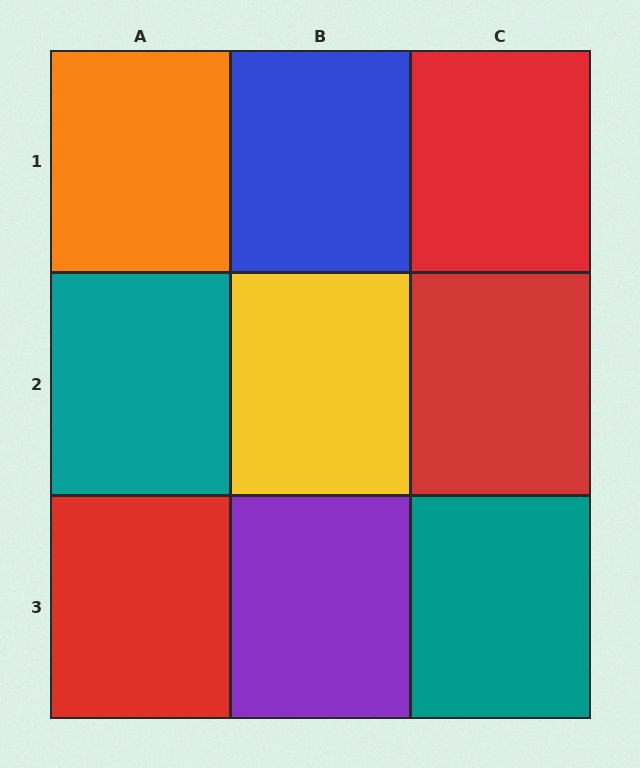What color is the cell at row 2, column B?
Yellow.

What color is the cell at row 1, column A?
Orange.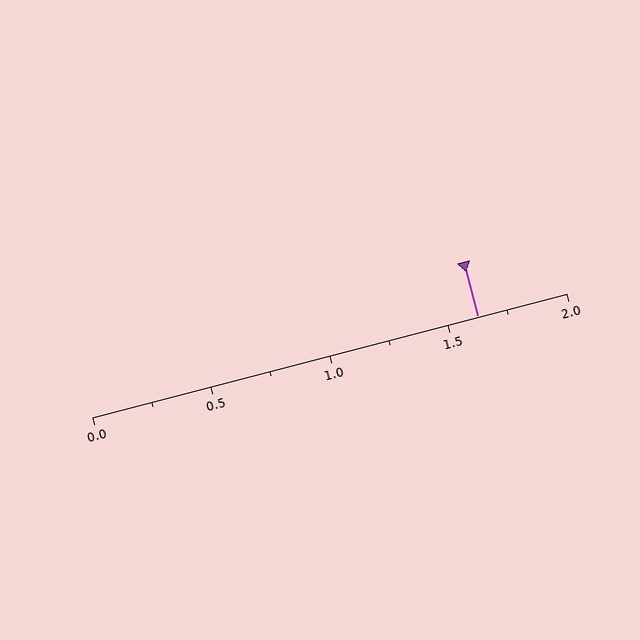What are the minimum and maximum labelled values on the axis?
The axis runs from 0.0 to 2.0.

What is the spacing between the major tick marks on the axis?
The major ticks are spaced 0.5 apart.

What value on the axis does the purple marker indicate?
The marker indicates approximately 1.62.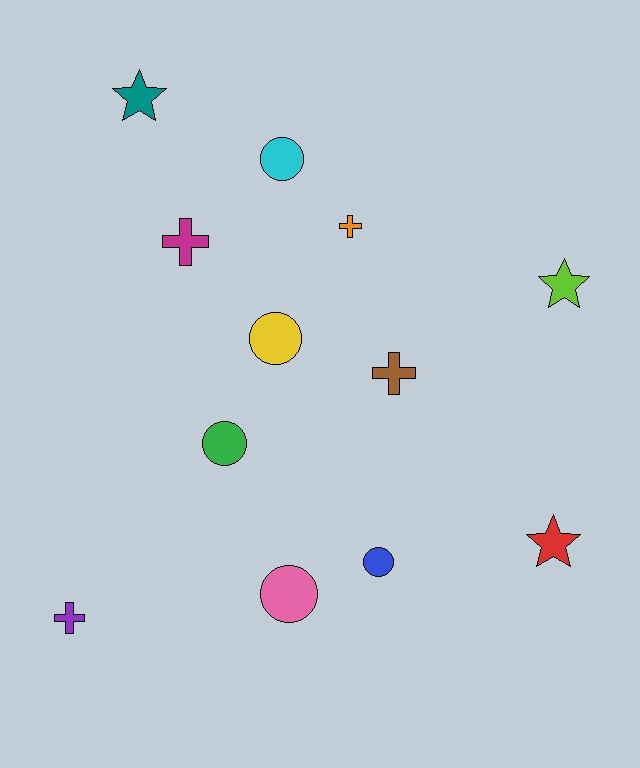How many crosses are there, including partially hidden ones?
There are 4 crosses.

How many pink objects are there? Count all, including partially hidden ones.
There is 1 pink object.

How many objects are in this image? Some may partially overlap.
There are 12 objects.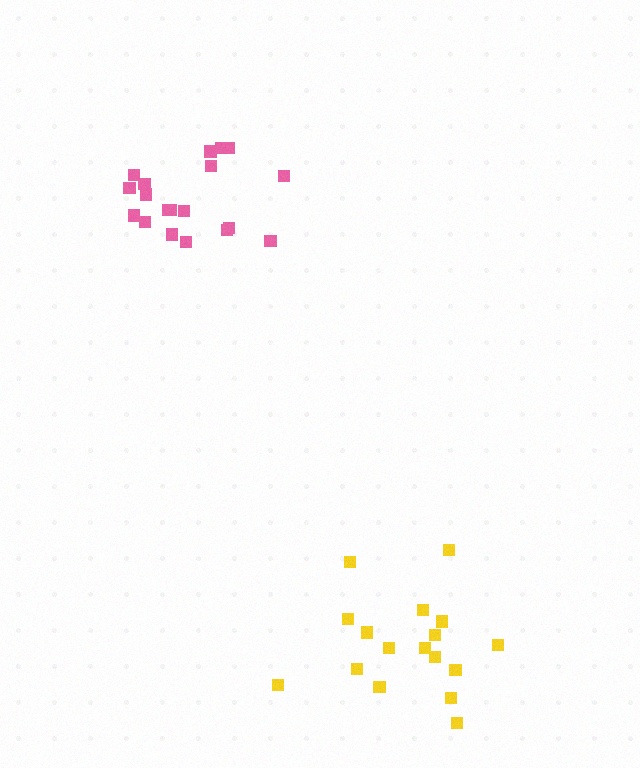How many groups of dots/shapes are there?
There are 2 groups.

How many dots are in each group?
Group 1: 19 dots, Group 2: 17 dots (36 total).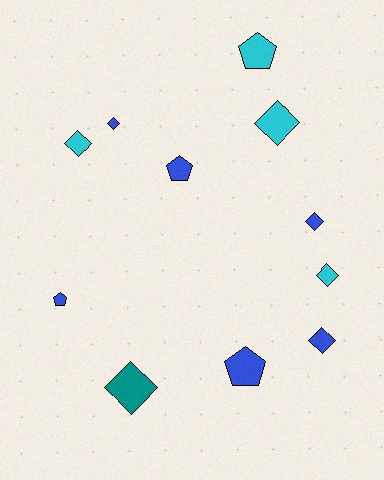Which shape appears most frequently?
Diamond, with 7 objects.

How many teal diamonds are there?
There is 1 teal diamond.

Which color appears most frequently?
Blue, with 6 objects.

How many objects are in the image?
There are 11 objects.